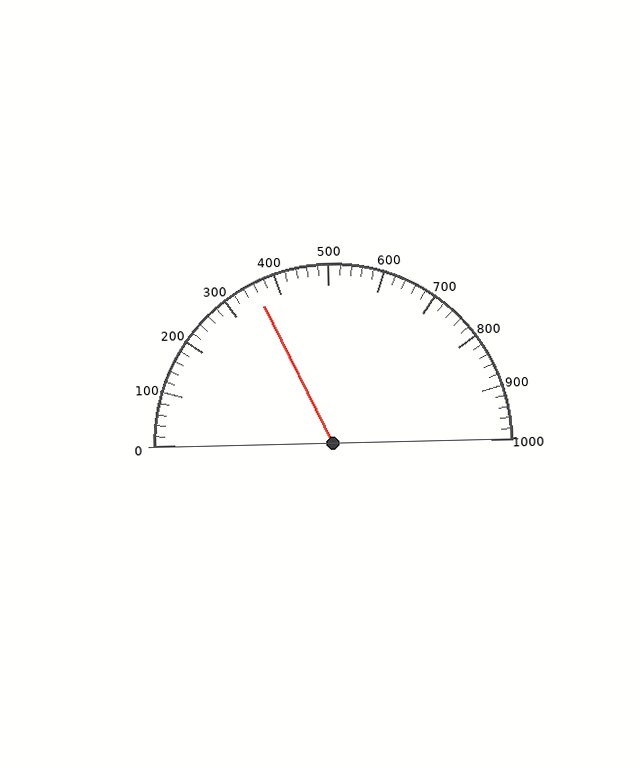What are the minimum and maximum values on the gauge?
The gauge ranges from 0 to 1000.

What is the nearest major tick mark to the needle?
The nearest major tick mark is 400.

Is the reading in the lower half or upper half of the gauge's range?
The reading is in the lower half of the range (0 to 1000).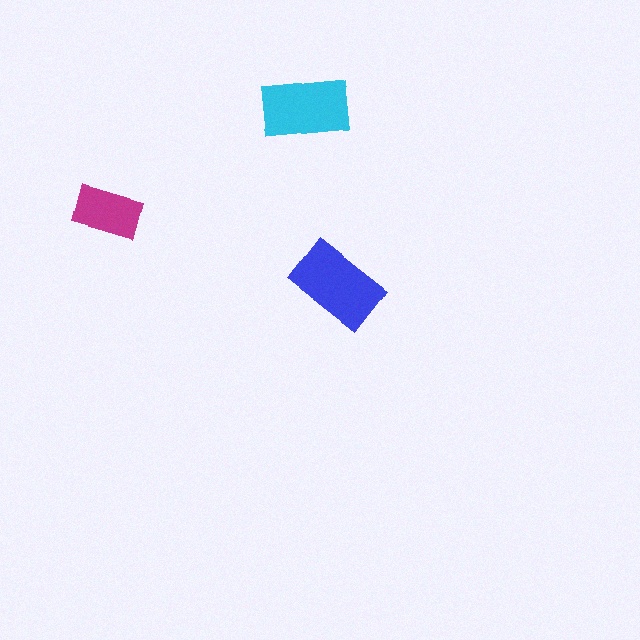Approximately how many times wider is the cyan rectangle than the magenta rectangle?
About 1.5 times wider.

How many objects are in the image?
There are 3 objects in the image.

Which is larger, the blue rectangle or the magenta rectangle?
The blue one.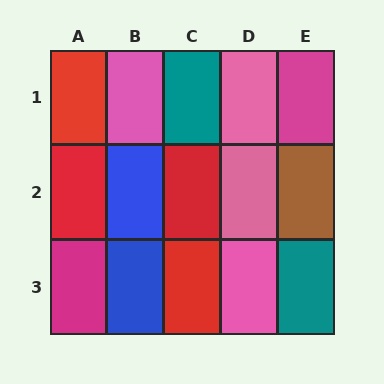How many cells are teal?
2 cells are teal.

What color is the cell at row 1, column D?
Pink.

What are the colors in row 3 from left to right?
Magenta, blue, red, pink, teal.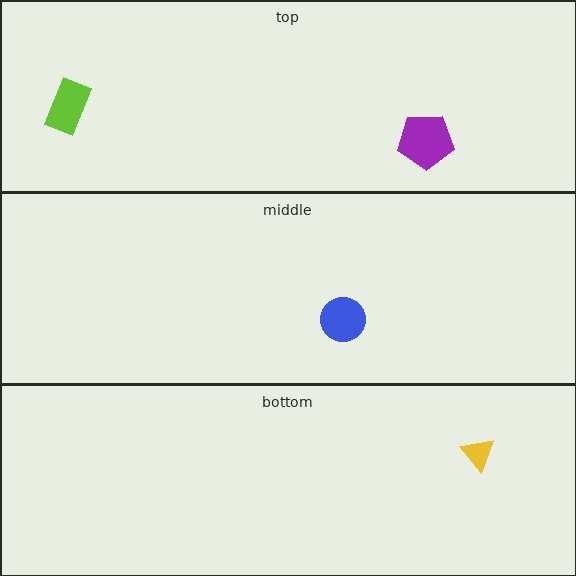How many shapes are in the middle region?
1.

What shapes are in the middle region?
The blue circle.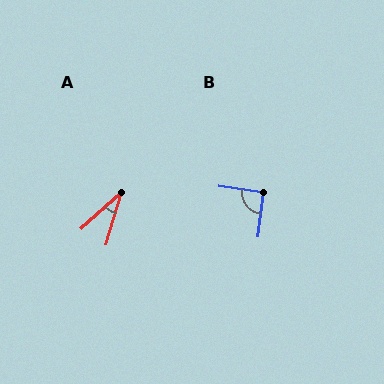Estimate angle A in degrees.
Approximately 32 degrees.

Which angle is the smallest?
A, at approximately 32 degrees.